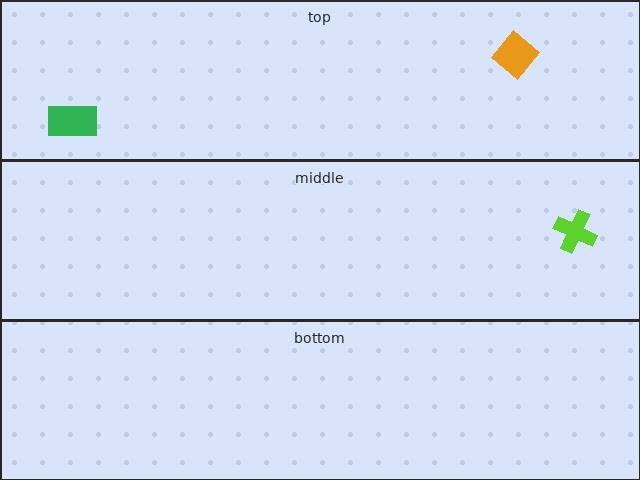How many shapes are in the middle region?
1.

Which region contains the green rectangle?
The top region.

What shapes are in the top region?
The green rectangle, the orange diamond.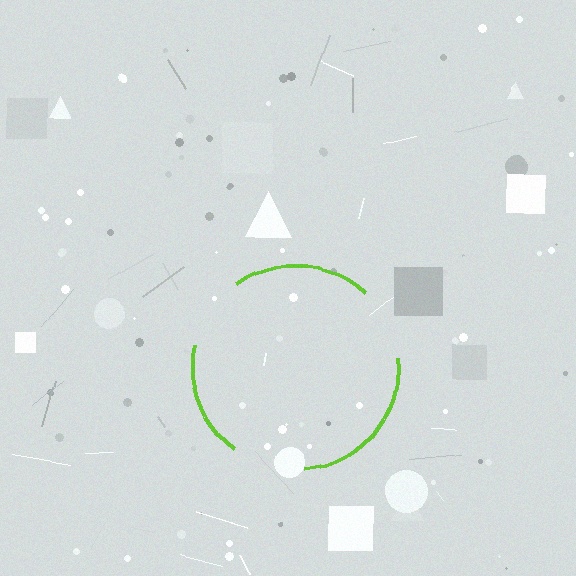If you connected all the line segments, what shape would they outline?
They would outline a circle.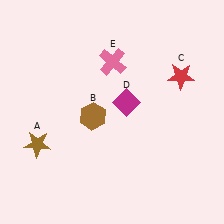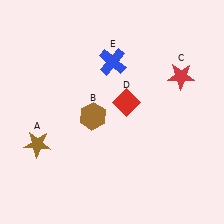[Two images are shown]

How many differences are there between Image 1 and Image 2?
There are 2 differences between the two images.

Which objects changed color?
D changed from magenta to red. E changed from pink to blue.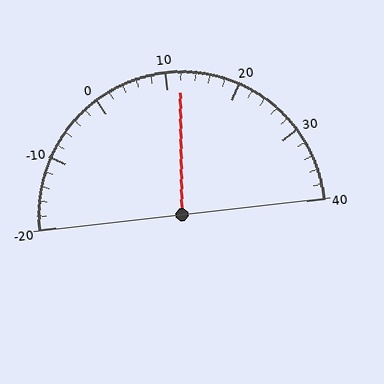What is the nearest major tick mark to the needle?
The nearest major tick mark is 10.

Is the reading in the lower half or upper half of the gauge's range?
The reading is in the upper half of the range (-20 to 40).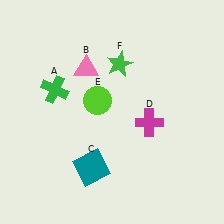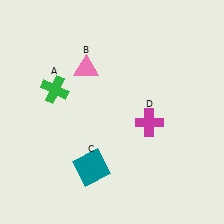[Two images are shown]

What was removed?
The lime circle (E), the green star (F) were removed in Image 2.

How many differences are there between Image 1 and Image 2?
There are 2 differences between the two images.